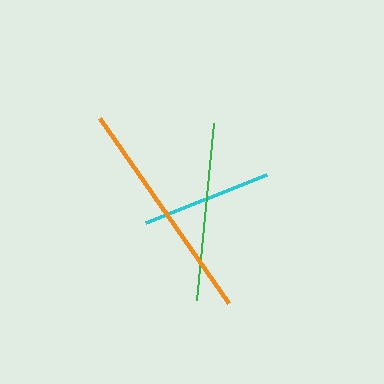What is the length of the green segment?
The green segment is approximately 177 pixels long.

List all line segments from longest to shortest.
From longest to shortest: orange, green, cyan.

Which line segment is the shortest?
The cyan line is the shortest at approximately 130 pixels.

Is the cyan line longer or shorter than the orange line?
The orange line is longer than the cyan line.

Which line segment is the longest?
The orange line is the longest at approximately 225 pixels.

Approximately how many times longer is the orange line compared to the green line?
The orange line is approximately 1.3 times the length of the green line.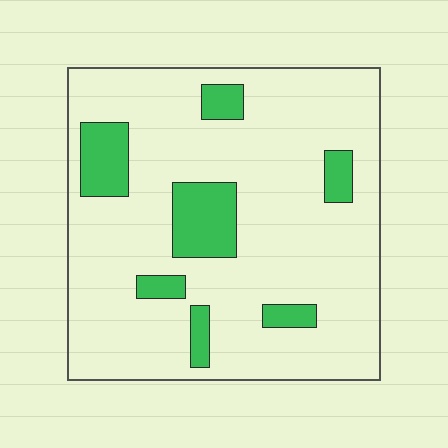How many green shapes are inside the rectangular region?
7.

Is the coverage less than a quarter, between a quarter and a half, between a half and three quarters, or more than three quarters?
Less than a quarter.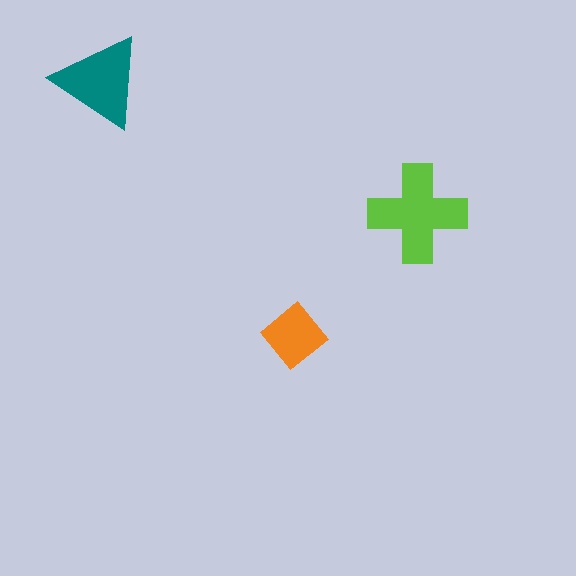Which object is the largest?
The lime cross.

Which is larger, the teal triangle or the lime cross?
The lime cross.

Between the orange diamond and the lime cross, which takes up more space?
The lime cross.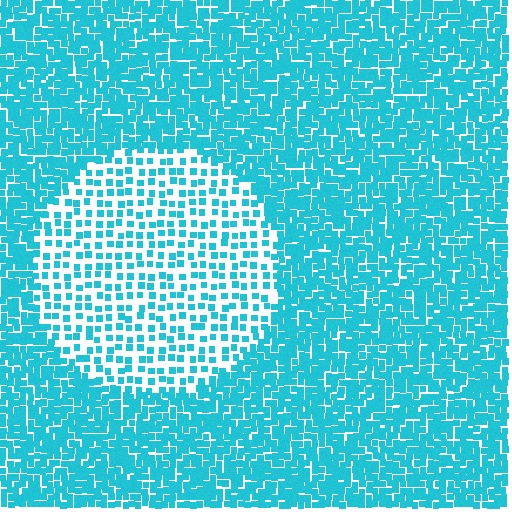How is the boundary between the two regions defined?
The boundary is defined by a change in element density (approximately 2.4x ratio). All elements are the same color, size, and shape.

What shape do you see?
I see a circle.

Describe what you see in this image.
The image contains small cyan elements arranged at two different densities. A circle-shaped region is visible where the elements are less densely packed than the surrounding area.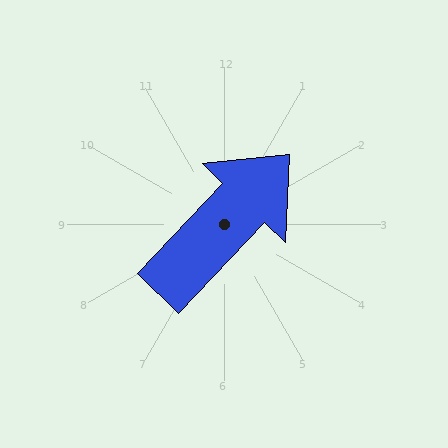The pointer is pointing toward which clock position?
Roughly 1 o'clock.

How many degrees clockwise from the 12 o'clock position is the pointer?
Approximately 44 degrees.